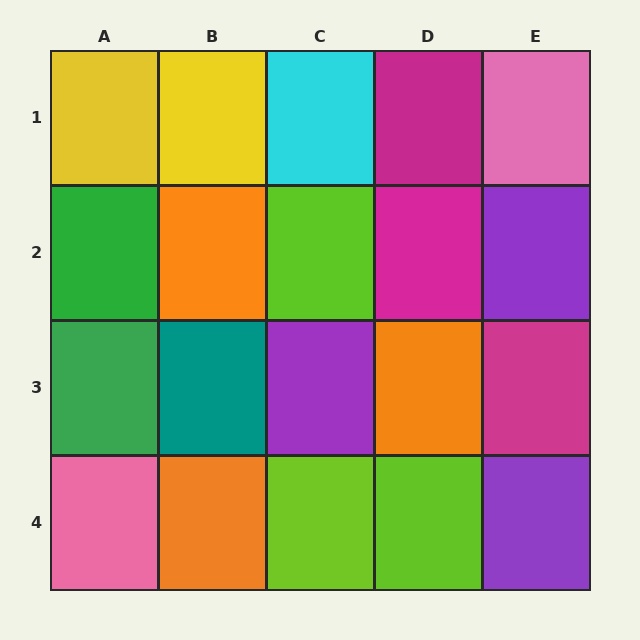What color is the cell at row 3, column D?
Orange.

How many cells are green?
2 cells are green.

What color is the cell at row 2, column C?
Lime.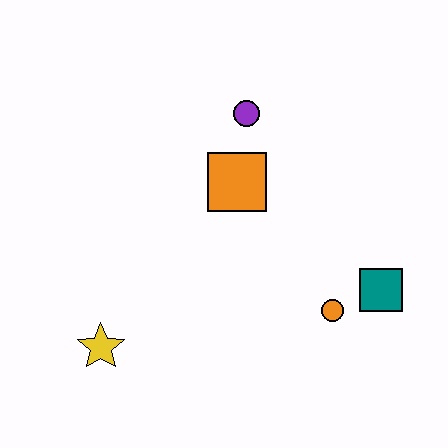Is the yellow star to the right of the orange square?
No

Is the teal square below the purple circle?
Yes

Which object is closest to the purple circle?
The orange square is closest to the purple circle.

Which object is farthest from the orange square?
The yellow star is farthest from the orange square.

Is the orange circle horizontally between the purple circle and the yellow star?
No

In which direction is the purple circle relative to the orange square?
The purple circle is above the orange square.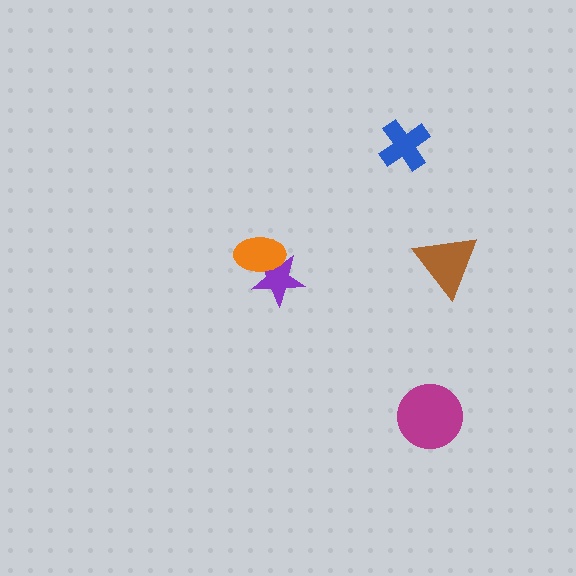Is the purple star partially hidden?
Yes, it is partially covered by another shape.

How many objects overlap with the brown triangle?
0 objects overlap with the brown triangle.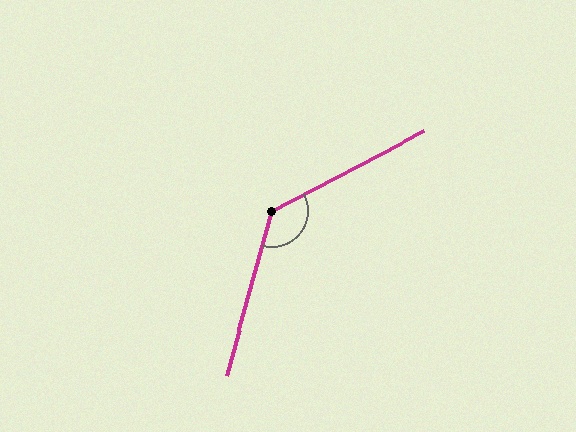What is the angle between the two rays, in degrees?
Approximately 133 degrees.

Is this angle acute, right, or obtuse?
It is obtuse.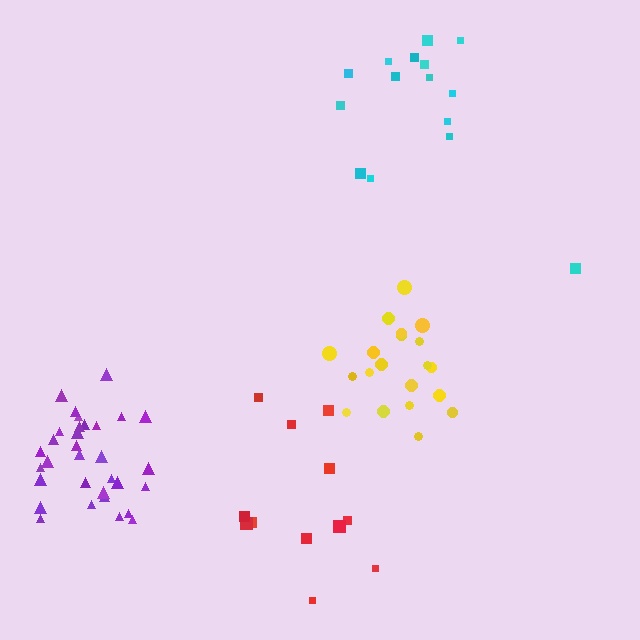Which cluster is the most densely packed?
Purple.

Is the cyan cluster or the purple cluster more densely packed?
Purple.